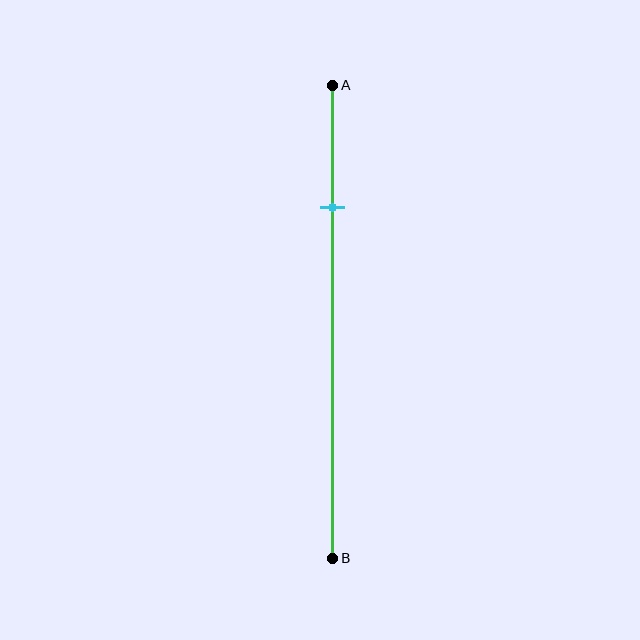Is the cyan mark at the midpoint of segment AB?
No, the mark is at about 25% from A, not at the 50% midpoint.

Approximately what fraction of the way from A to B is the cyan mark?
The cyan mark is approximately 25% of the way from A to B.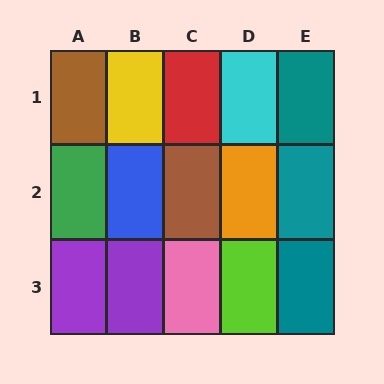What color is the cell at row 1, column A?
Brown.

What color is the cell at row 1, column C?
Red.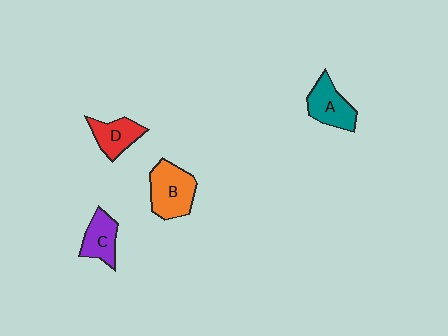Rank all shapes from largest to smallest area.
From largest to smallest: B (orange), A (teal), D (red), C (purple).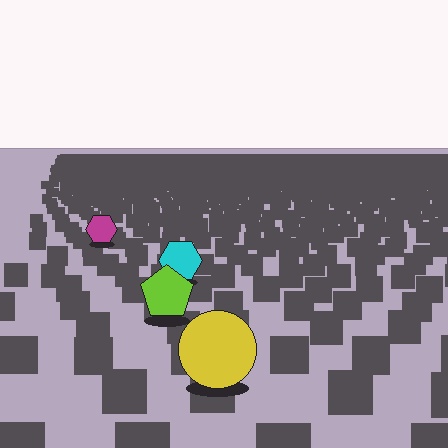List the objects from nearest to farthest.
From nearest to farthest: the yellow circle, the lime pentagon, the cyan hexagon, the magenta hexagon.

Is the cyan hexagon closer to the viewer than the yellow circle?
No. The yellow circle is closer — you can tell from the texture gradient: the ground texture is coarser near it.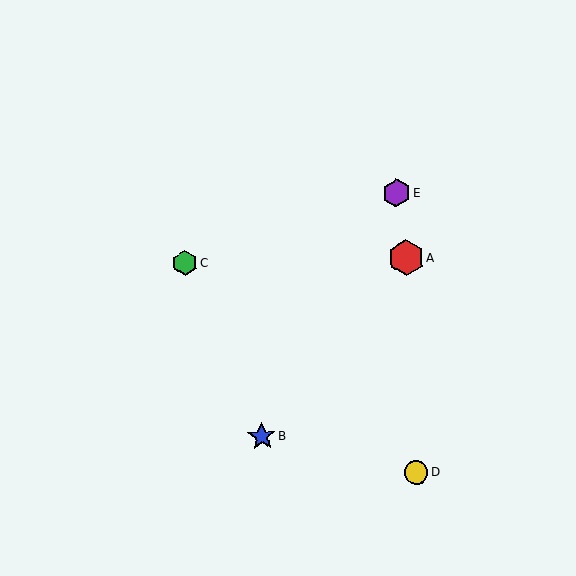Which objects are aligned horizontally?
Objects A, C are aligned horizontally.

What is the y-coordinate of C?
Object C is at y≈263.